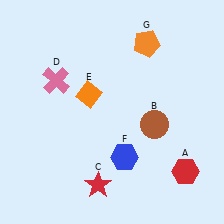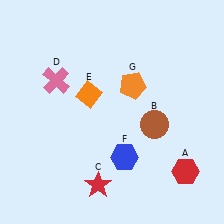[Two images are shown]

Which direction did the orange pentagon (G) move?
The orange pentagon (G) moved down.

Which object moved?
The orange pentagon (G) moved down.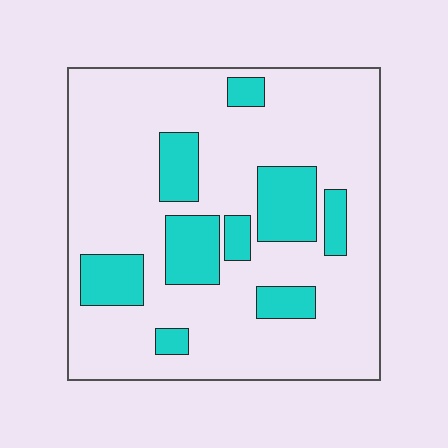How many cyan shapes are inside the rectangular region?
9.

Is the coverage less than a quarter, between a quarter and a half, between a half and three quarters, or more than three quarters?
Less than a quarter.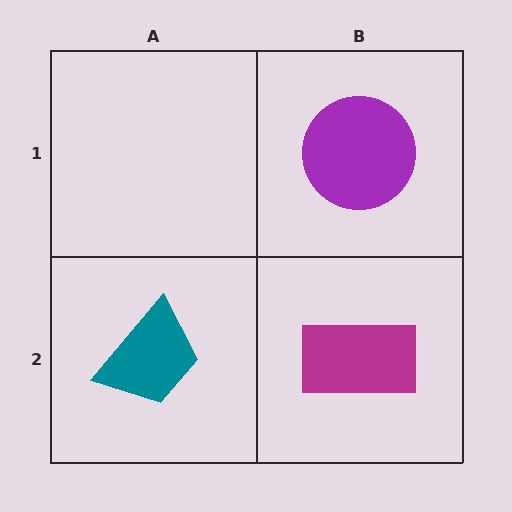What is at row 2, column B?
A magenta rectangle.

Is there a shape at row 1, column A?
No, that cell is empty.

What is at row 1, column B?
A purple circle.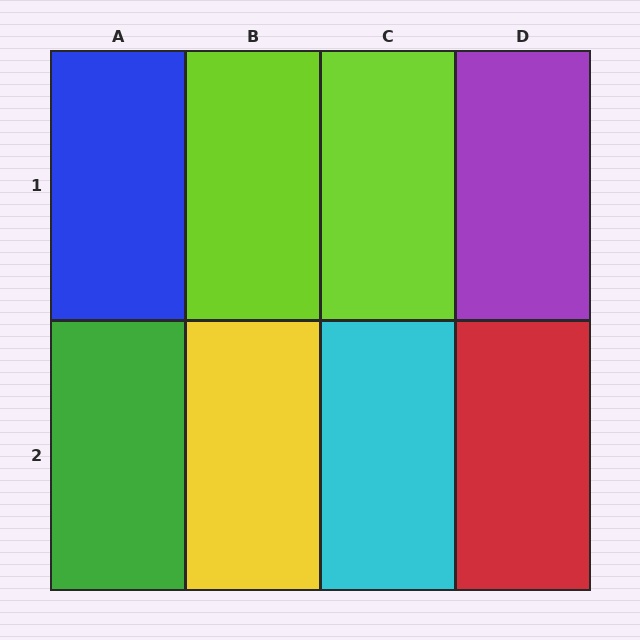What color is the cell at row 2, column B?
Yellow.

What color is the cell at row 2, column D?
Red.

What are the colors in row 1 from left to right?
Blue, lime, lime, purple.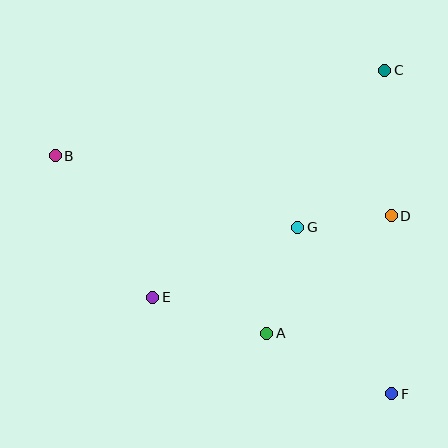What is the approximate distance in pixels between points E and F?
The distance between E and F is approximately 258 pixels.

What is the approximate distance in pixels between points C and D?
The distance between C and D is approximately 146 pixels.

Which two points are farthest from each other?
Points B and F are farthest from each other.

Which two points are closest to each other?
Points D and G are closest to each other.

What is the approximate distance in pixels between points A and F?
The distance between A and F is approximately 139 pixels.